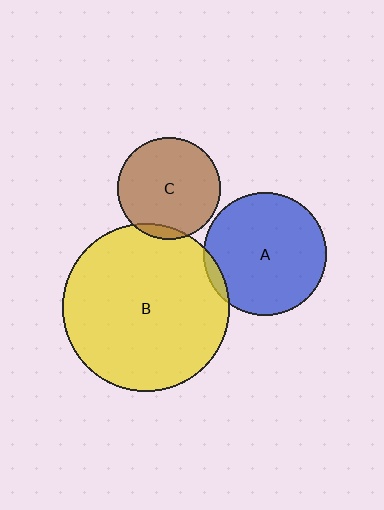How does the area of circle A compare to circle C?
Approximately 1.4 times.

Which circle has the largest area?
Circle B (yellow).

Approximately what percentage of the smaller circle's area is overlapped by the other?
Approximately 5%.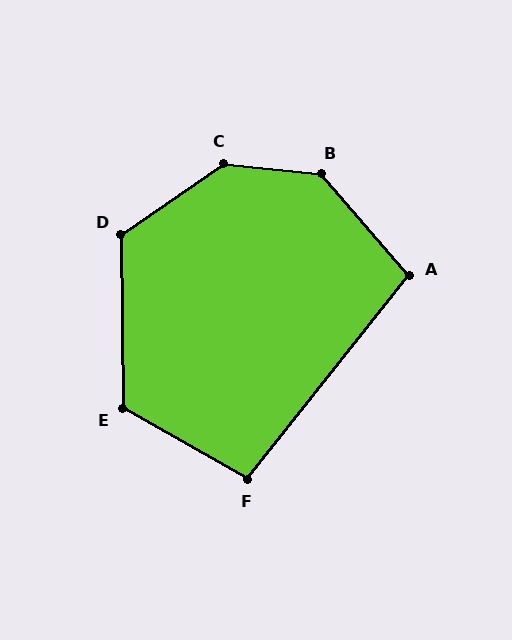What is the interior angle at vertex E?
Approximately 120 degrees (obtuse).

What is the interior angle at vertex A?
Approximately 101 degrees (obtuse).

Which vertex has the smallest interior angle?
F, at approximately 99 degrees.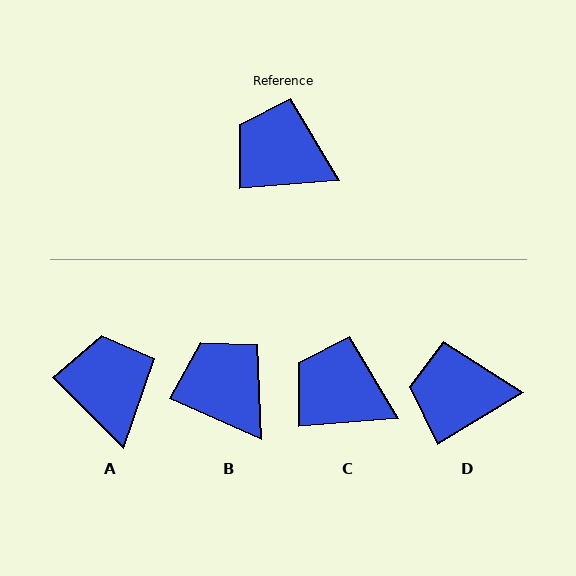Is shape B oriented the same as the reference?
No, it is off by about 29 degrees.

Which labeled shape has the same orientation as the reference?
C.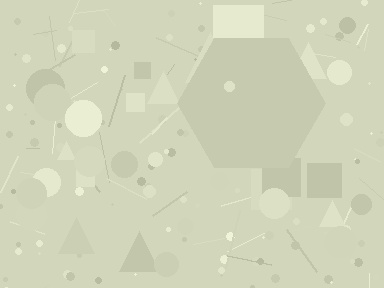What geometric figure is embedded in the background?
A hexagon is embedded in the background.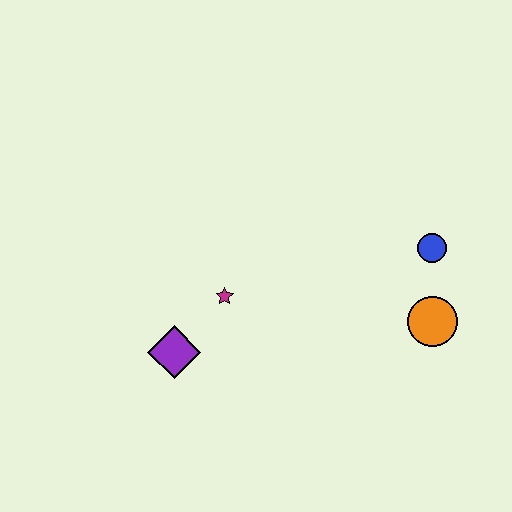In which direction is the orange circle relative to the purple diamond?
The orange circle is to the right of the purple diamond.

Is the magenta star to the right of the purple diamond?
Yes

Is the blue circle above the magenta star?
Yes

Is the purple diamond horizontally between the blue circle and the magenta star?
No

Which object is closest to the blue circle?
The orange circle is closest to the blue circle.